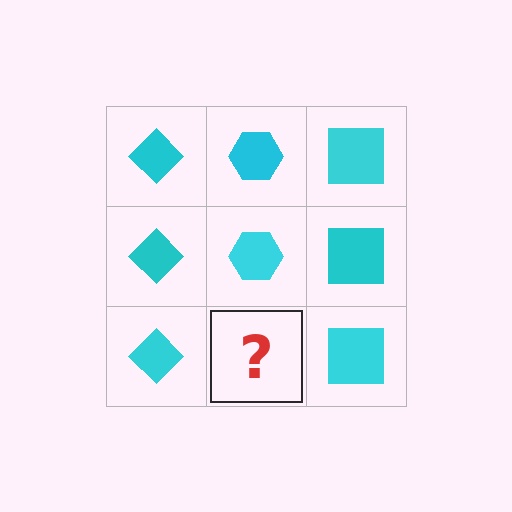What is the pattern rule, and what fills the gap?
The rule is that each column has a consistent shape. The gap should be filled with a cyan hexagon.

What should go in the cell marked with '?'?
The missing cell should contain a cyan hexagon.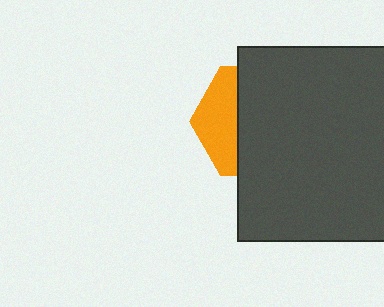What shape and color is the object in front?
The object in front is a dark gray square.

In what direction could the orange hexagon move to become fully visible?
The orange hexagon could move left. That would shift it out from behind the dark gray square entirely.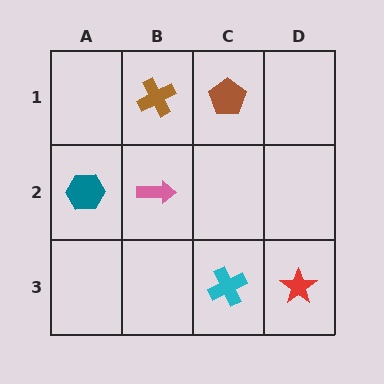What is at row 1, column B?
A brown cross.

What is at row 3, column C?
A cyan cross.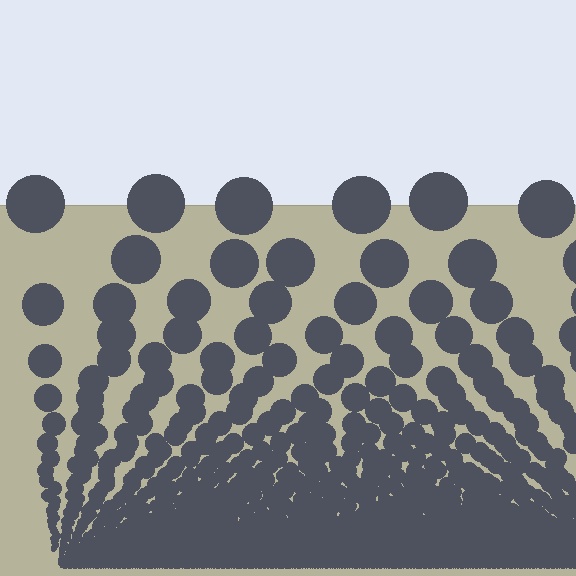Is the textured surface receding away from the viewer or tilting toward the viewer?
The surface appears to tilt toward the viewer. Texture elements get larger and sparser toward the top.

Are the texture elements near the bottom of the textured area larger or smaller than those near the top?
Smaller. The gradient is inverted — elements near the bottom are smaller and denser.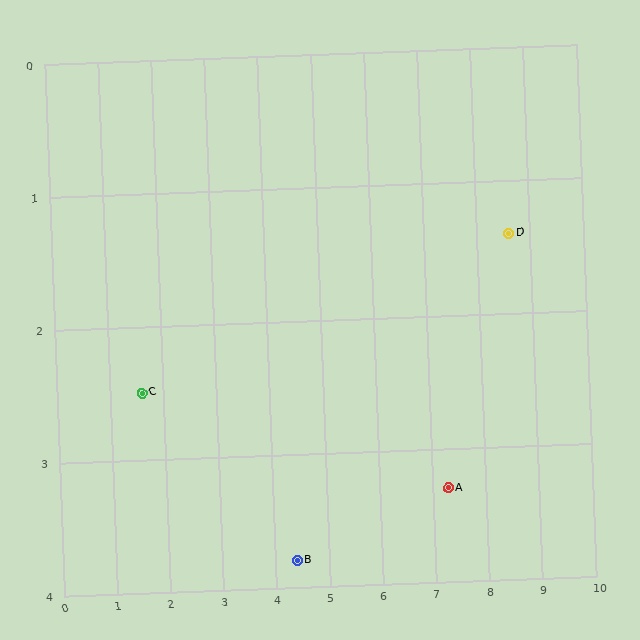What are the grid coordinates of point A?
Point A is at approximately (7.3, 3.3).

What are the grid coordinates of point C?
Point C is at approximately (1.6, 2.5).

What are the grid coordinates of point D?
Point D is at approximately (8.6, 1.4).